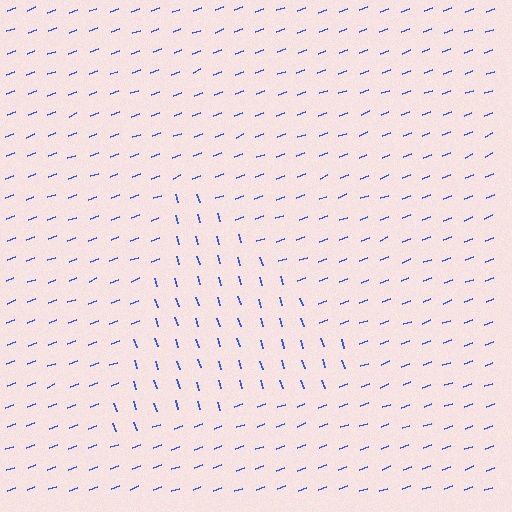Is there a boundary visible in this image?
Yes, there is a texture boundary formed by a change in line orientation.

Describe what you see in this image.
The image is filled with small blue line segments. A triangle region in the image has lines oriented differently from the surrounding lines, creating a visible texture boundary.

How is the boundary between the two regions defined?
The boundary is defined purely by a change in line orientation (approximately 87 degrees difference). All lines are the same color and thickness.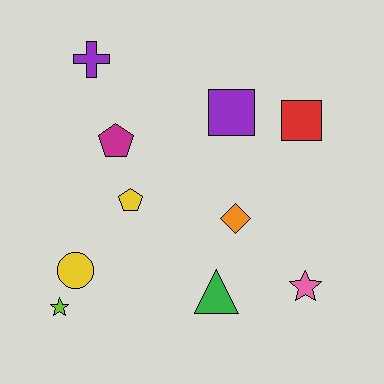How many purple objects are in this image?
There are 2 purple objects.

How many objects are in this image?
There are 10 objects.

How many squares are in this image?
There are 2 squares.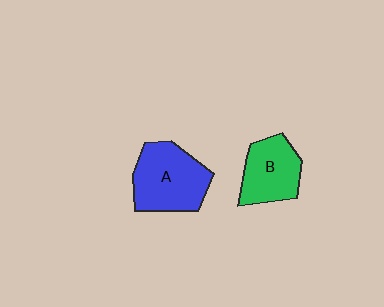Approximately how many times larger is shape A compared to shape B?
Approximately 1.3 times.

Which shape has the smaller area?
Shape B (green).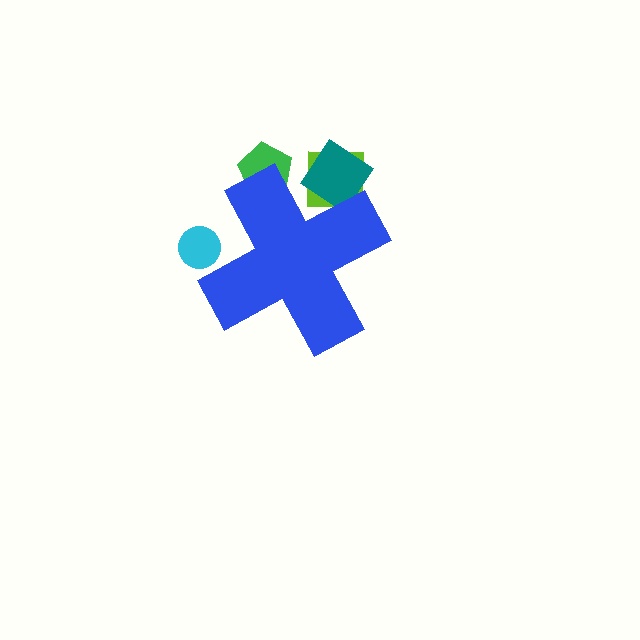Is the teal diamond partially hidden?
Yes, the teal diamond is partially hidden behind the blue cross.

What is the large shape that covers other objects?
A blue cross.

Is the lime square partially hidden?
Yes, the lime square is partially hidden behind the blue cross.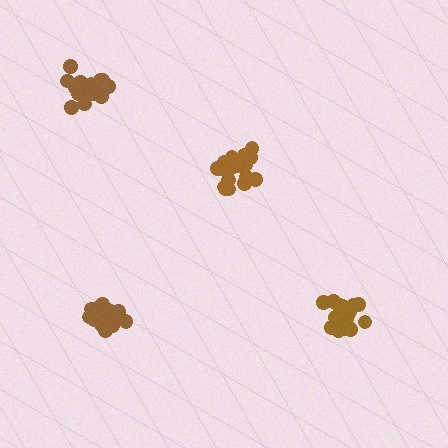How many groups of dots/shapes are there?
There are 4 groups.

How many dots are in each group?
Group 1: 18 dots, Group 2: 18 dots, Group 3: 21 dots, Group 4: 17 dots (74 total).